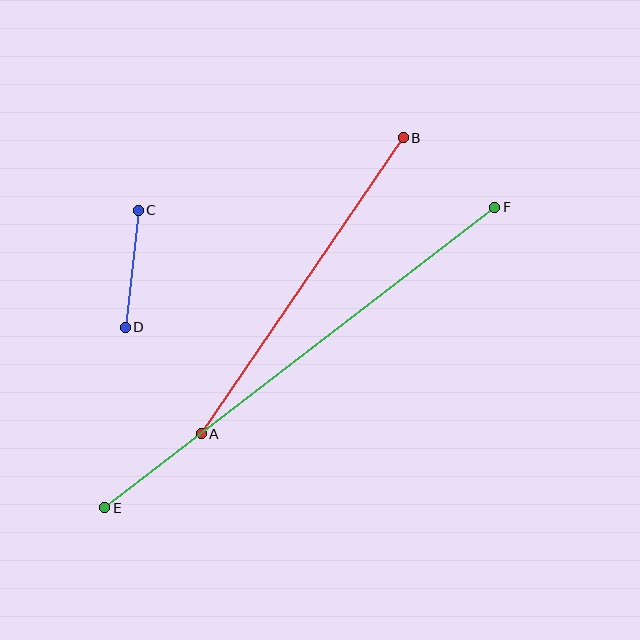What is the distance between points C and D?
The distance is approximately 118 pixels.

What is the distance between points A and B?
The distance is approximately 358 pixels.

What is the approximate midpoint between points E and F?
The midpoint is at approximately (300, 357) pixels.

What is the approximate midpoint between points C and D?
The midpoint is at approximately (132, 269) pixels.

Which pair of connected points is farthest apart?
Points E and F are farthest apart.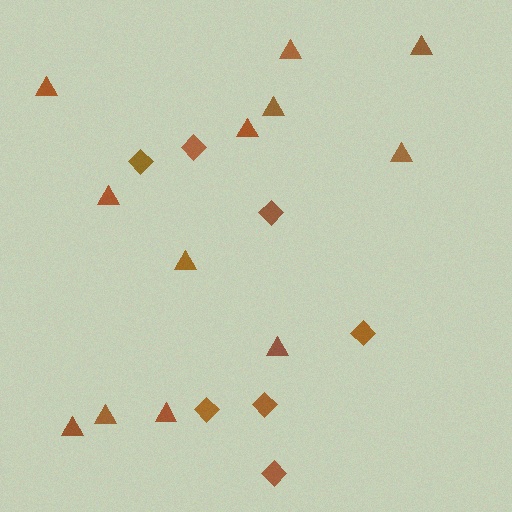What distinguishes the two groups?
There are 2 groups: one group of diamonds (7) and one group of triangles (12).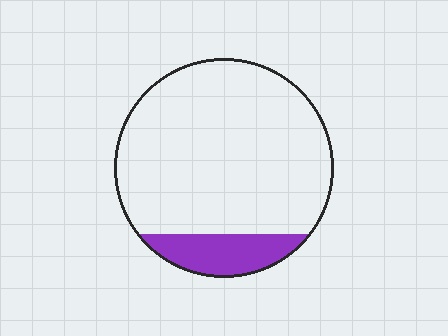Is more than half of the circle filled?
No.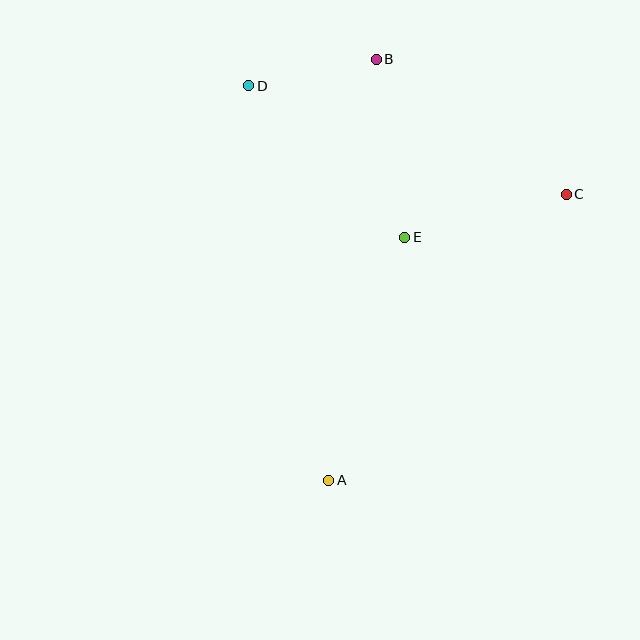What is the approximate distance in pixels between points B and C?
The distance between B and C is approximately 233 pixels.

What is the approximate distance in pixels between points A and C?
The distance between A and C is approximately 372 pixels.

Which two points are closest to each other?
Points B and D are closest to each other.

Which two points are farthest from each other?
Points A and B are farthest from each other.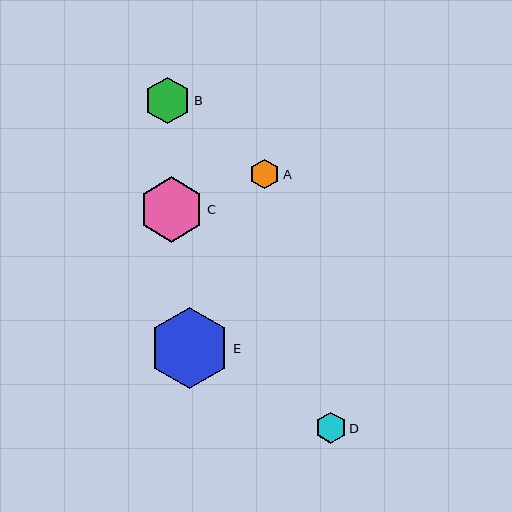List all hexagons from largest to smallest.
From largest to smallest: E, C, B, D, A.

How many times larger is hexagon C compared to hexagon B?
Hexagon C is approximately 1.4 times the size of hexagon B.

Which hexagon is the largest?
Hexagon E is the largest with a size of approximately 81 pixels.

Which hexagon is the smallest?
Hexagon A is the smallest with a size of approximately 30 pixels.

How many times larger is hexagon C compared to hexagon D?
Hexagon C is approximately 2.1 times the size of hexagon D.